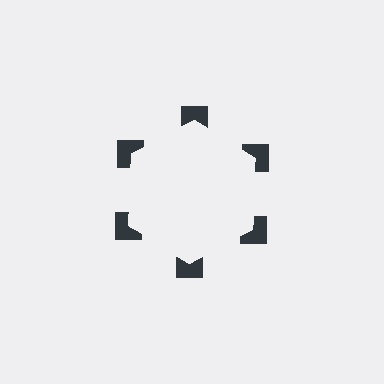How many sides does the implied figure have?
6 sides.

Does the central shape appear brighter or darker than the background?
It typically appears slightly brighter than the background, even though no actual brightness change is drawn.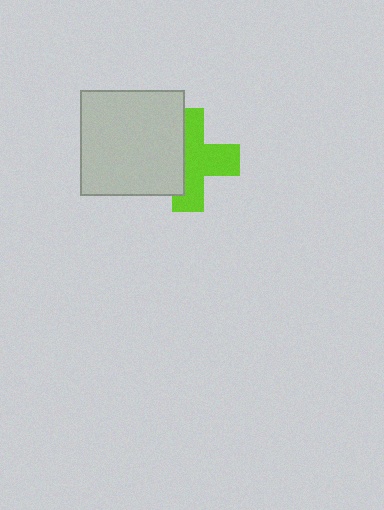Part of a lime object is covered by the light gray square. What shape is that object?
It is a cross.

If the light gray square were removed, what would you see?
You would see the complete lime cross.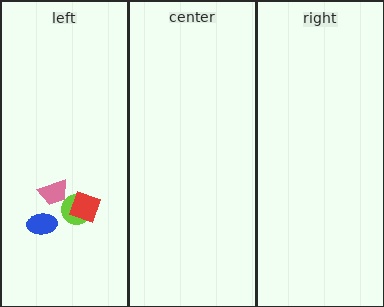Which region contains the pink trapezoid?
The left region.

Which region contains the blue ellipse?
The left region.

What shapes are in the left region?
The blue ellipse, the lime circle, the pink trapezoid, the red diamond.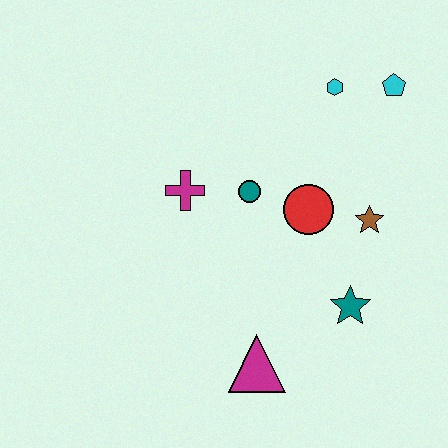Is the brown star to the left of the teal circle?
No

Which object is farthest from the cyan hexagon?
The magenta triangle is farthest from the cyan hexagon.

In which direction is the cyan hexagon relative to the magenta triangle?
The cyan hexagon is above the magenta triangle.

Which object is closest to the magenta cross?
The teal circle is closest to the magenta cross.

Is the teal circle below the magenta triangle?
No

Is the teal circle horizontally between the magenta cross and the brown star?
Yes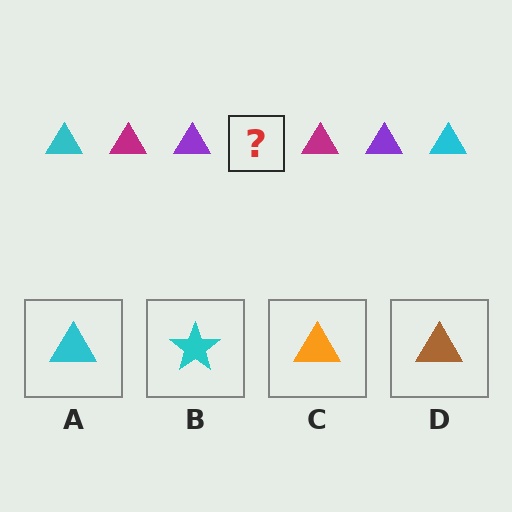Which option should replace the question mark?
Option A.